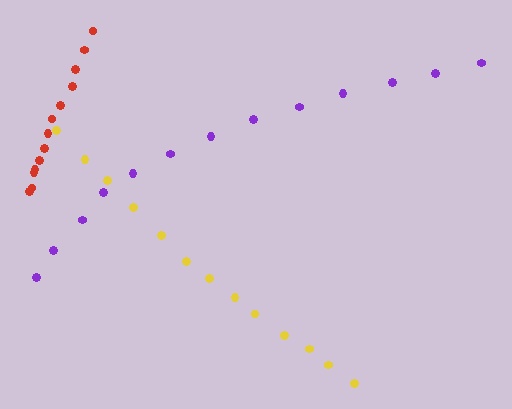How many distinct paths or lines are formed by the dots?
There are 3 distinct paths.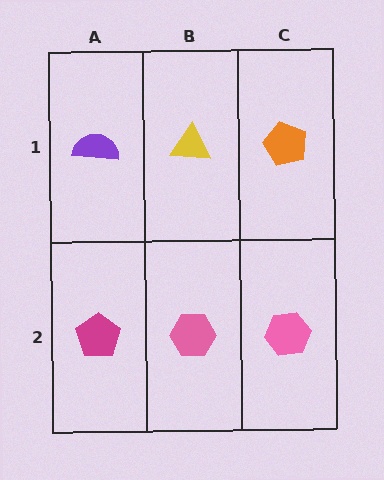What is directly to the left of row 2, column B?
A magenta pentagon.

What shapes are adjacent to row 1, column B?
A pink hexagon (row 2, column B), a purple semicircle (row 1, column A), an orange pentagon (row 1, column C).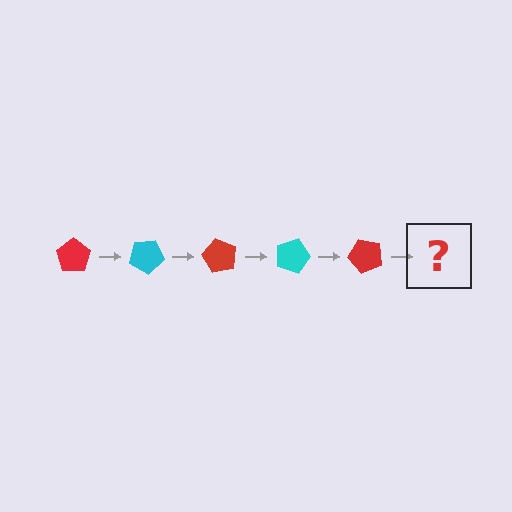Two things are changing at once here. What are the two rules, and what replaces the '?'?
The two rules are that it rotates 30 degrees each step and the color cycles through red and cyan. The '?' should be a cyan pentagon, rotated 150 degrees from the start.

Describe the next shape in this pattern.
It should be a cyan pentagon, rotated 150 degrees from the start.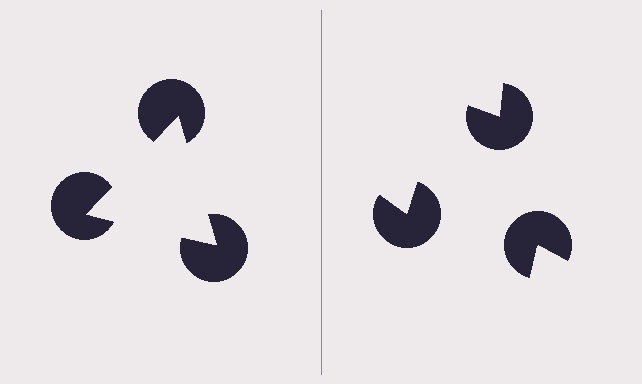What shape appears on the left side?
An illusory triangle.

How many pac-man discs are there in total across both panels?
6 — 3 on each side.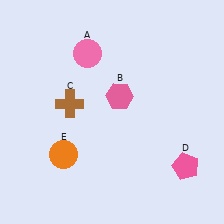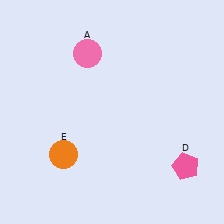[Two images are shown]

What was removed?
The brown cross (C), the pink hexagon (B) were removed in Image 2.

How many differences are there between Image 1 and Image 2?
There are 2 differences between the two images.